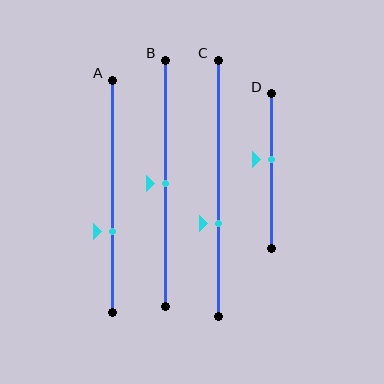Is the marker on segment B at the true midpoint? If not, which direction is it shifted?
Yes, the marker on segment B is at the true midpoint.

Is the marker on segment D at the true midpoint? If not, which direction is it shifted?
No, the marker on segment D is shifted upward by about 8% of the segment length.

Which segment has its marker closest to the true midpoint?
Segment B has its marker closest to the true midpoint.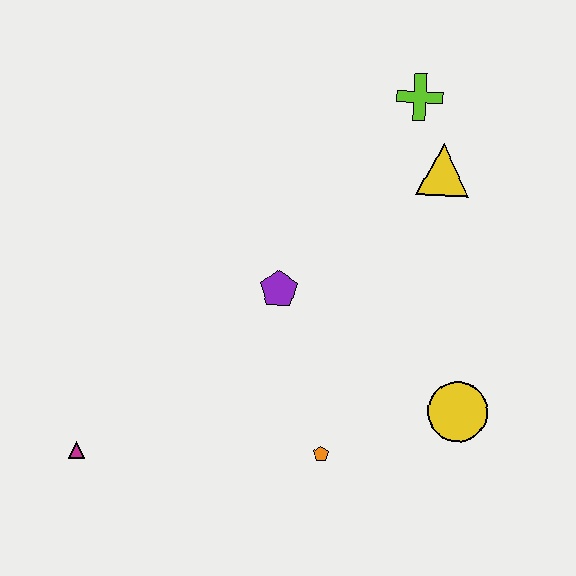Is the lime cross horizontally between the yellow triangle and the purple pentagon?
Yes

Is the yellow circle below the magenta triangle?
No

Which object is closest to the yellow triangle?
The lime cross is closest to the yellow triangle.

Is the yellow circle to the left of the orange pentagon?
No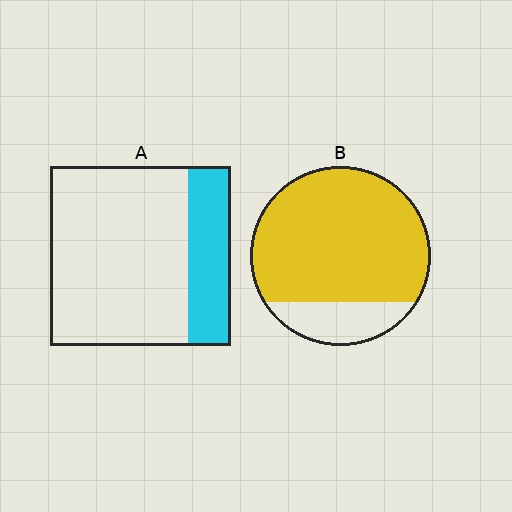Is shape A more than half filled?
No.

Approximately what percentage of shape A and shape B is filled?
A is approximately 25% and B is approximately 80%.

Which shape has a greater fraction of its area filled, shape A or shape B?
Shape B.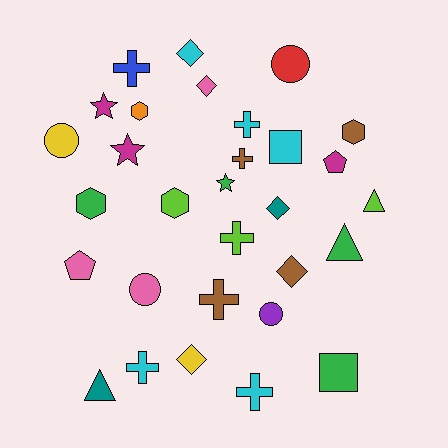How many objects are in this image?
There are 30 objects.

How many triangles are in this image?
There are 3 triangles.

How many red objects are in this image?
There is 1 red object.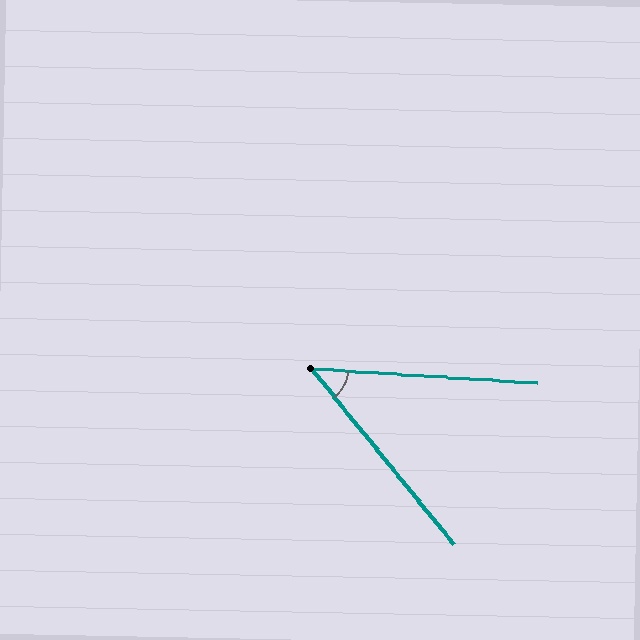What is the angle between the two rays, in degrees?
Approximately 47 degrees.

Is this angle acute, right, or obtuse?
It is acute.